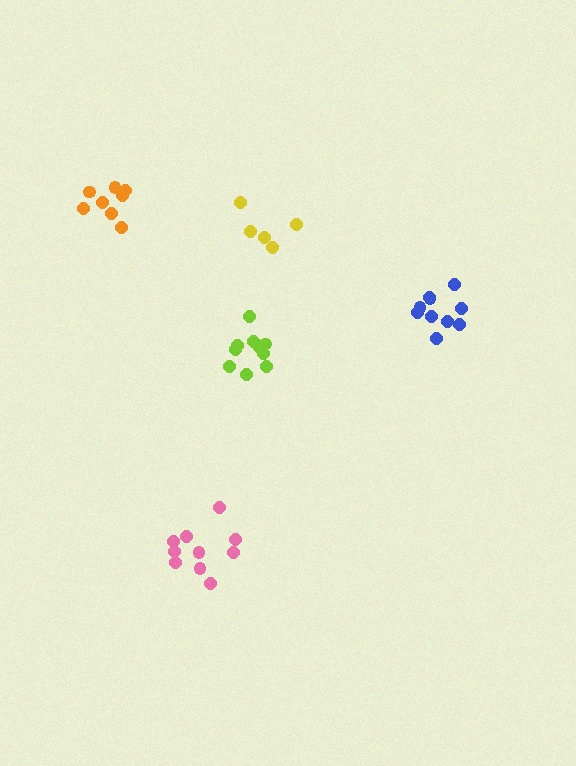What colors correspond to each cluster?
The clusters are colored: yellow, lime, pink, blue, orange.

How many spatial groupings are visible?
There are 5 spatial groupings.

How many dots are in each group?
Group 1: 5 dots, Group 2: 10 dots, Group 3: 10 dots, Group 4: 10 dots, Group 5: 8 dots (43 total).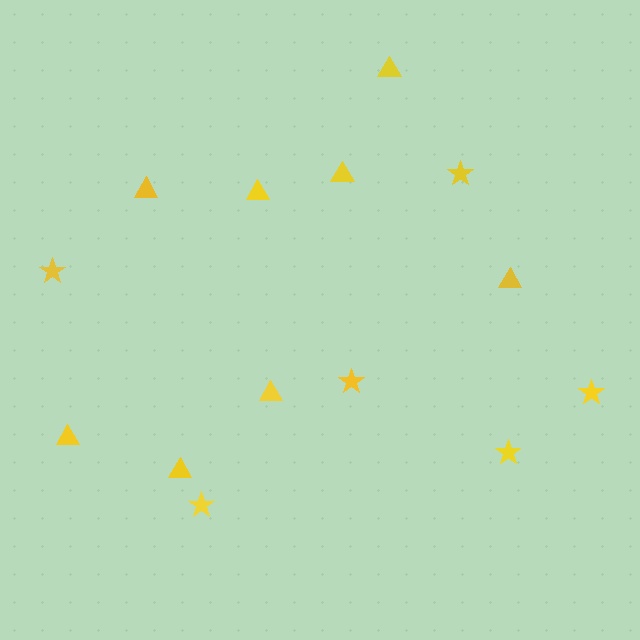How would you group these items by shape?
There are 2 groups: one group of triangles (8) and one group of stars (6).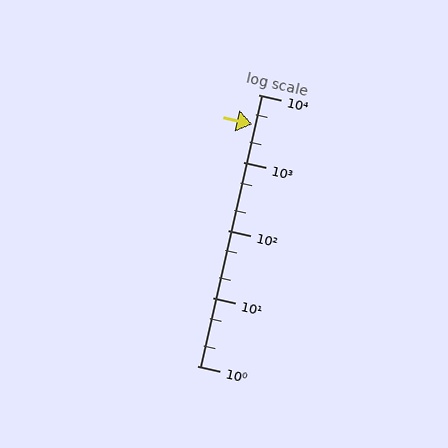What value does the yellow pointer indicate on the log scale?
The pointer indicates approximately 3600.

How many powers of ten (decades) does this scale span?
The scale spans 4 decades, from 1 to 10000.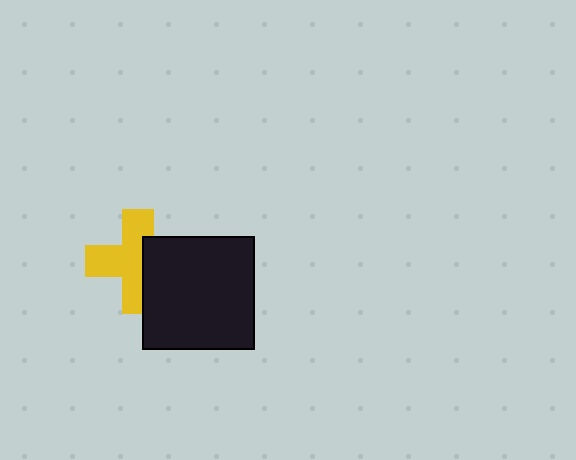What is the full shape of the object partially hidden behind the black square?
The partially hidden object is a yellow cross.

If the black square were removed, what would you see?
You would see the complete yellow cross.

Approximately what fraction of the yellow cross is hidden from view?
Roughly 38% of the yellow cross is hidden behind the black square.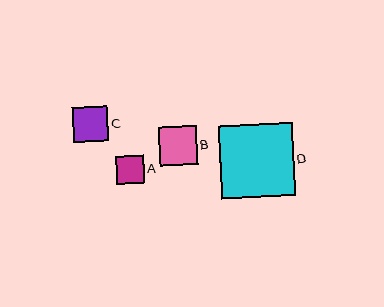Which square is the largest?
Square D is the largest with a size of approximately 73 pixels.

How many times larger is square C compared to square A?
Square C is approximately 1.2 times the size of square A.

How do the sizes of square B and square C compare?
Square B and square C are approximately the same size.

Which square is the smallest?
Square A is the smallest with a size of approximately 28 pixels.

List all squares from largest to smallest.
From largest to smallest: D, B, C, A.